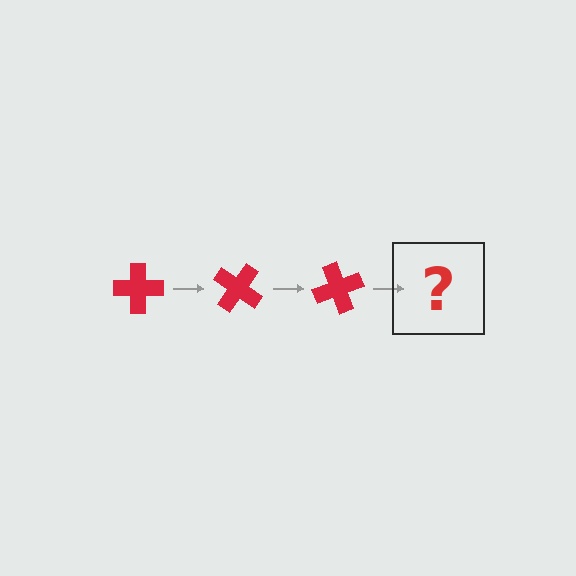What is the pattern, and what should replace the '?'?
The pattern is that the cross rotates 35 degrees each step. The '?' should be a red cross rotated 105 degrees.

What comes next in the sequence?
The next element should be a red cross rotated 105 degrees.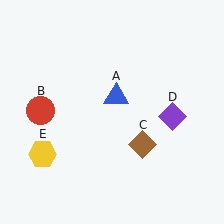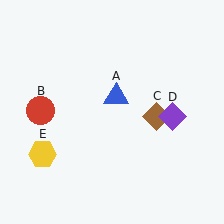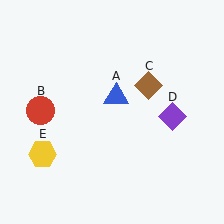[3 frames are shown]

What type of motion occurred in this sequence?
The brown diamond (object C) rotated counterclockwise around the center of the scene.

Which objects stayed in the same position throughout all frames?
Blue triangle (object A) and red circle (object B) and purple diamond (object D) and yellow hexagon (object E) remained stationary.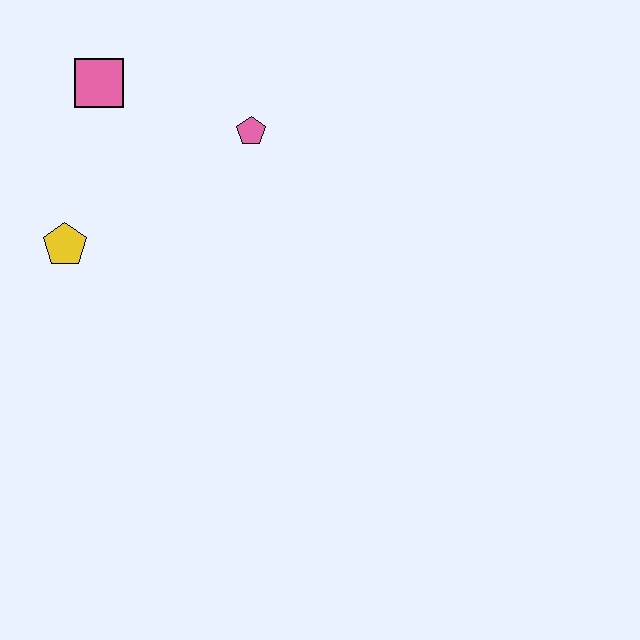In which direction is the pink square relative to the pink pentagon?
The pink square is to the left of the pink pentagon.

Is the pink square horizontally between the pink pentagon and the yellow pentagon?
Yes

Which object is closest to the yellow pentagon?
The pink square is closest to the yellow pentagon.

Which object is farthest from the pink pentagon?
The yellow pentagon is farthest from the pink pentagon.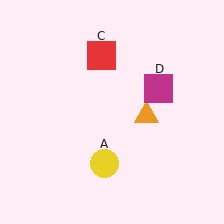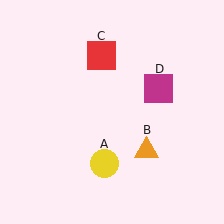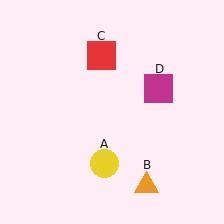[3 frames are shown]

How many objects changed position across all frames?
1 object changed position: orange triangle (object B).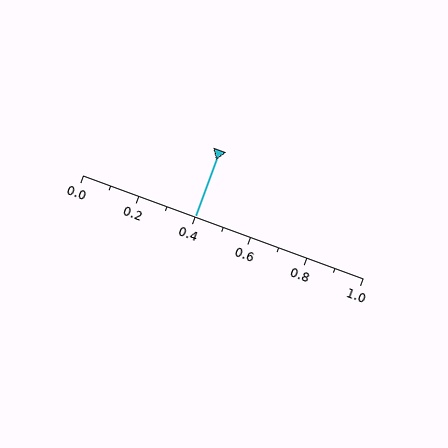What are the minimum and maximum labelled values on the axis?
The axis runs from 0.0 to 1.0.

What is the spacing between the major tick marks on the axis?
The major ticks are spaced 0.2 apart.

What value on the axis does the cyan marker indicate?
The marker indicates approximately 0.4.